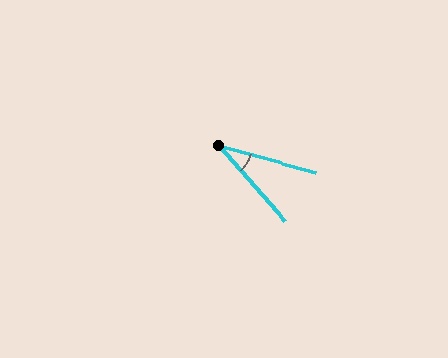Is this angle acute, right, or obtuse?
It is acute.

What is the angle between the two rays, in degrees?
Approximately 34 degrees.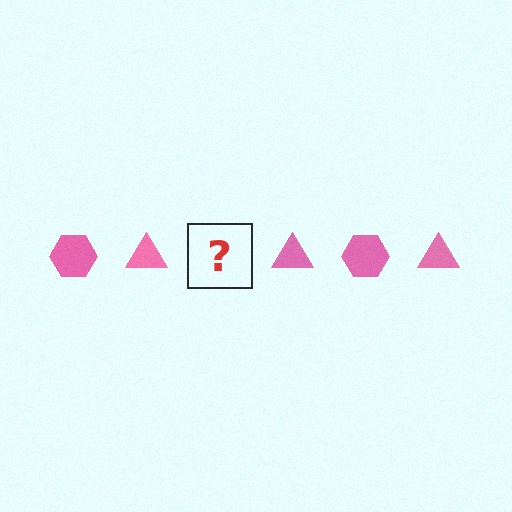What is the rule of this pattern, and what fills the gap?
The rule is that the pattern cycles through hexagon, triangle shapes in pink. The gap should be filled with a pink hexagon.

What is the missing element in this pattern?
The missing element is a pink hexagon.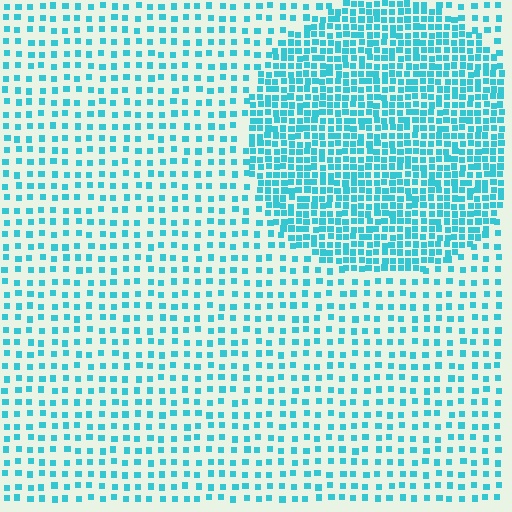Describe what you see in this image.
The image contains small cyan elements arranged at two different densities. A circle-shaped region is visible where the elements are more densely packed than the surrounding area.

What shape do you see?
I see a circle.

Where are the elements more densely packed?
The elements are more densely packed inside the circle boundary.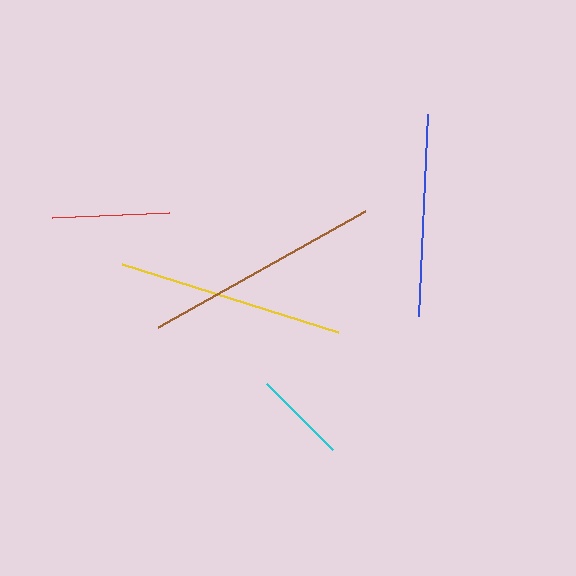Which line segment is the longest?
The brown line is the longest at approximately 238 pixels.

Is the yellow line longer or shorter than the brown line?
The brown line is longer than the yellow line.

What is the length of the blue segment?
The blue segment is approximately 203 pixels long.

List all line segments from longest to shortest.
From longest to shortest: brown, yellow, blue, red, cyan.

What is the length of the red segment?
The red segment is approximately 117 pixels long.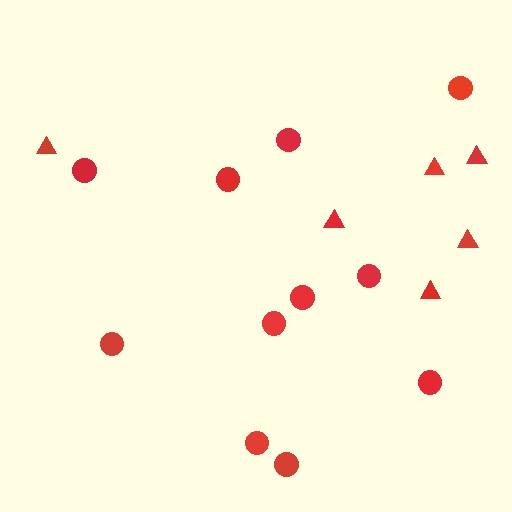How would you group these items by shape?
There are 2 groups: one group of triangles (6) and one group of circles (11).